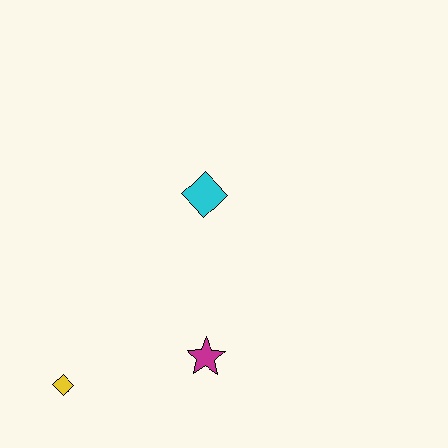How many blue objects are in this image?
There are no blue objects.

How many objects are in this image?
There are 3 objects.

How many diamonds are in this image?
There are 2 diamonds.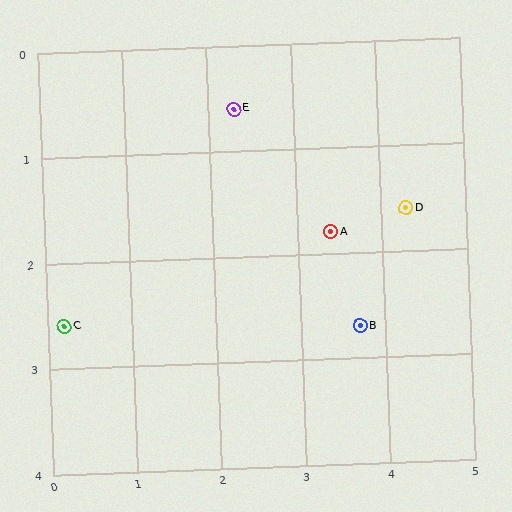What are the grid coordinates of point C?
Point C is at approximately (0.2, 2.6).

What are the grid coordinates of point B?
Point B is at approximately (3.7, 2.7).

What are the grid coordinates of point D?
Point D is at approximately (4.3, 1.6).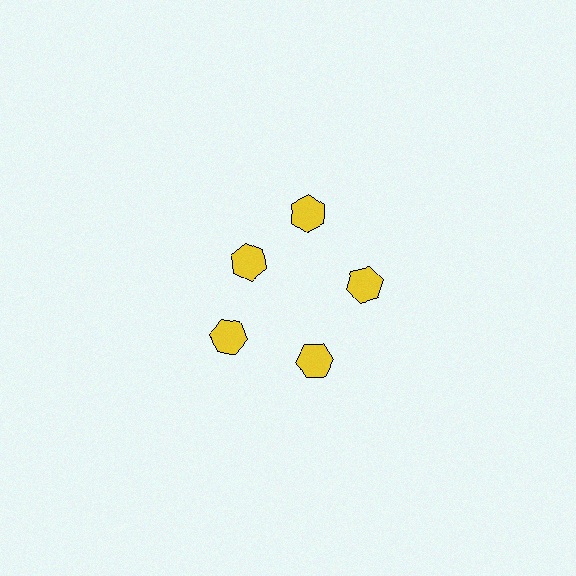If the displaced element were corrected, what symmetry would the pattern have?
It would have 5-fold rotational symmetry — the pattern would map onto itself every 72 degrees.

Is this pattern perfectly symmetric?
No. The 5 yellow hexagons are arranged in a ring, but one element near the 10 o'clock position is pulled inward toward the center, breaking the 5-fold rotational symmetry.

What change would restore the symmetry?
The symmetry would be restored by moving it outward, back onto the ring so that all 5 hexagons sit at equal angles and equal distance from the center.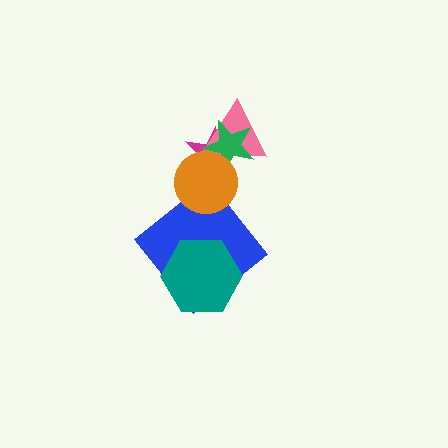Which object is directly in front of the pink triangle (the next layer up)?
The green star is directly in front of the pink triangle.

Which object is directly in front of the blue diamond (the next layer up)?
The teal hexagon is directly in front of the blue diamond.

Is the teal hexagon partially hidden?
No, no other shape covers it.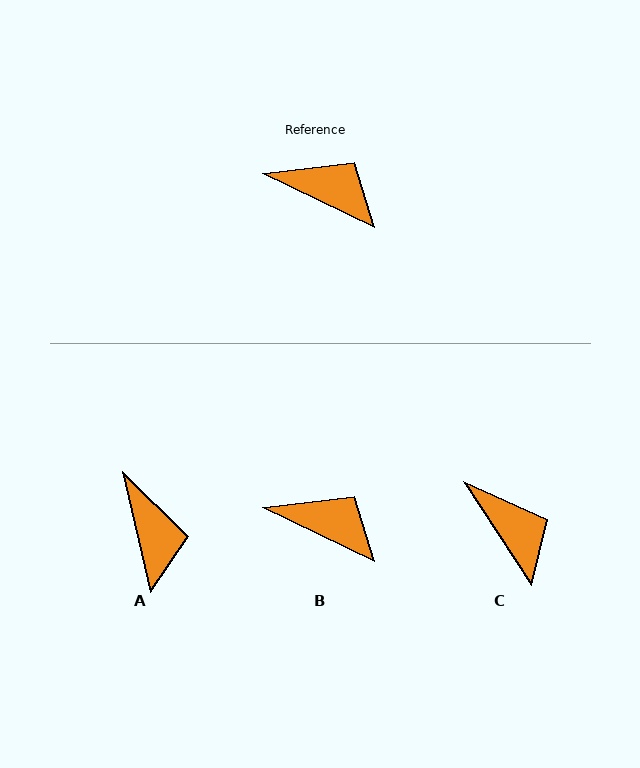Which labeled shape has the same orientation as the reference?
B.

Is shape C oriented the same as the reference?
No, it is off by about 31 degrees.